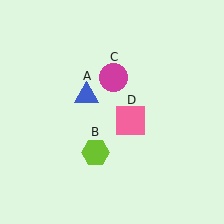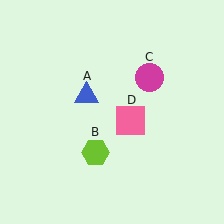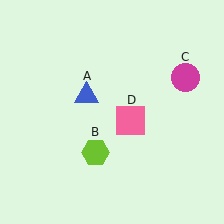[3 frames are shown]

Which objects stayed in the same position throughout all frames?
Blue triangle (object A) and lime hexagon (object B) and pink square (object D) remained stationary.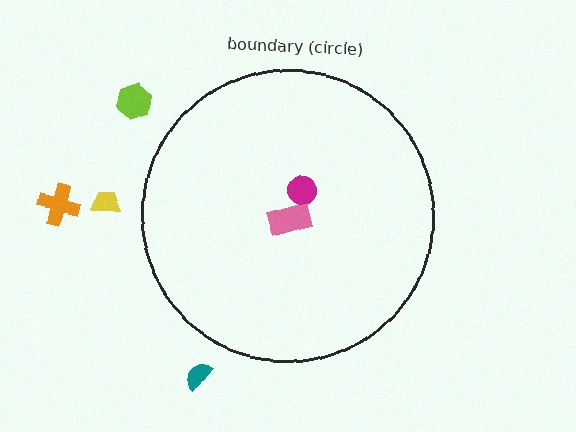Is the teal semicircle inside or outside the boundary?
Outside.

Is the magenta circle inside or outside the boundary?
Inside.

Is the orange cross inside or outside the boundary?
Outside.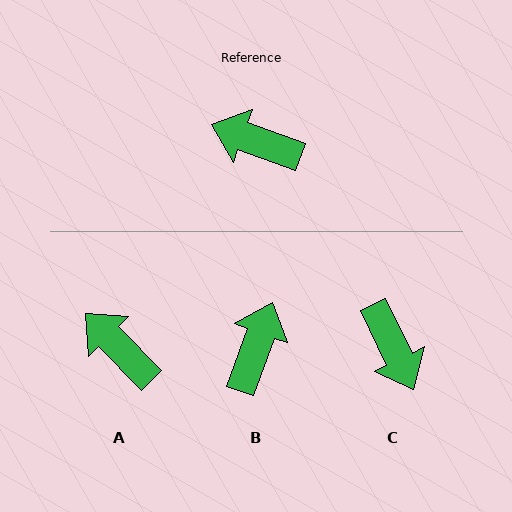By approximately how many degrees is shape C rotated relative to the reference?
Approximately 136 degrees counter-clockwise.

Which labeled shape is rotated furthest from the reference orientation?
C, about 136 degrees away.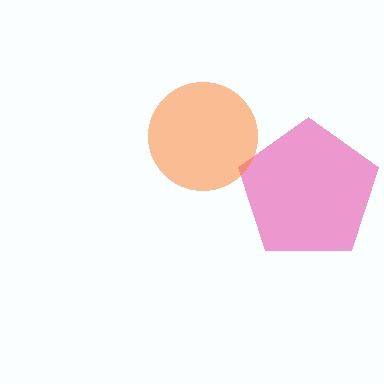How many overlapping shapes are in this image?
There are 2 overlapping shapes in the image.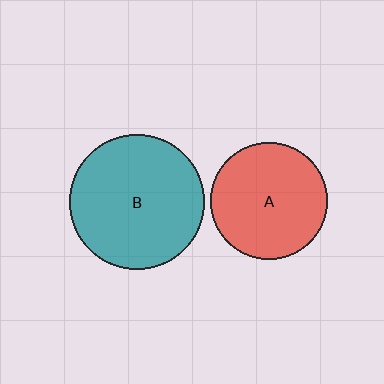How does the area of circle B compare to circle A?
Approximately 1.3 times.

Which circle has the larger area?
Circle B (teal).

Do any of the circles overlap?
No, none of the circles overlap.